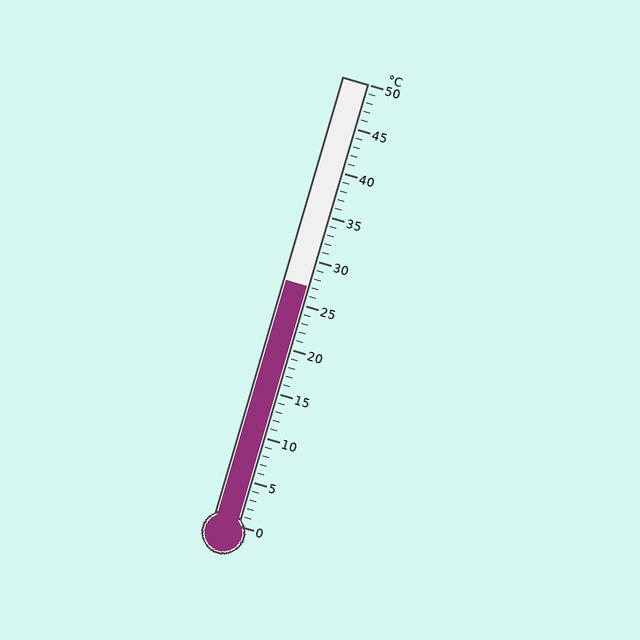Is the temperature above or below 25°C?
The temperature is above 25°C.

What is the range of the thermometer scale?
The thermometer scale ranges from 0°C to 50°C.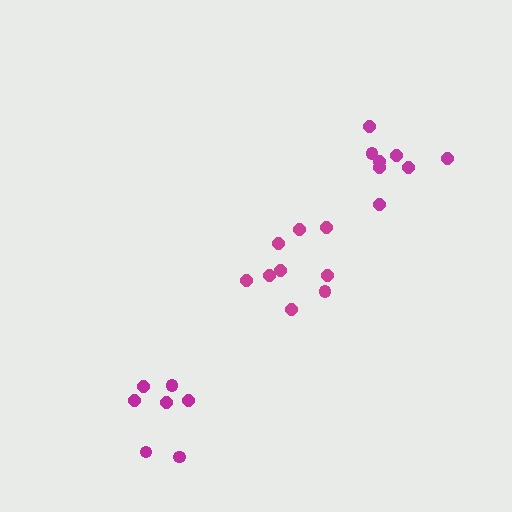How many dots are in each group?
Group 1: 9 dots, Group 2: 8 dots, Group 3: 7 dots (24 total).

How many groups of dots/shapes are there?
There are 3 groups.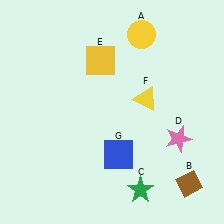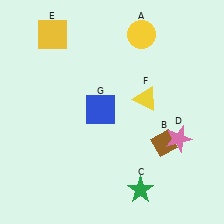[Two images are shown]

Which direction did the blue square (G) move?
The blue square (G) moved up.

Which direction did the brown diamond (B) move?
The brown diamond (B) moved up.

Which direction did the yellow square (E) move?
The yellow square (E) moved left.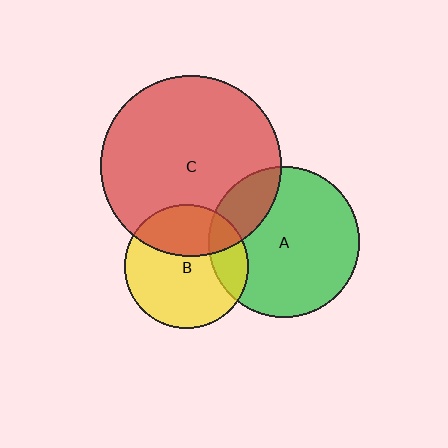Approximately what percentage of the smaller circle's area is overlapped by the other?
Approximately 20%.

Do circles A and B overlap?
Yes.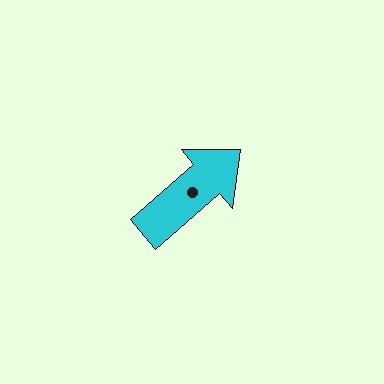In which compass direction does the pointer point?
Northeast.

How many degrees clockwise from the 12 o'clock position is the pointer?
Approximately 49 degrees.